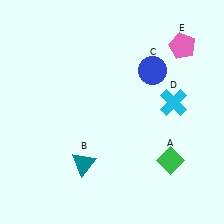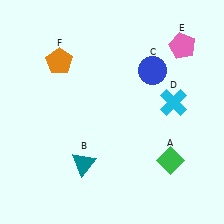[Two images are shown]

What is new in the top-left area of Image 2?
An orange pentagon (F) was added in the top-left area of Image 2.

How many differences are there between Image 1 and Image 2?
There is 1 difference between the two images.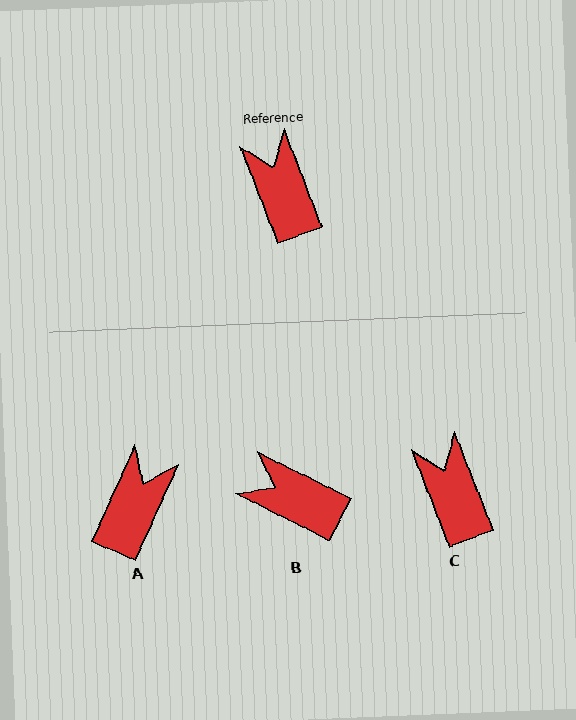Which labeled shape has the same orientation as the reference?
C.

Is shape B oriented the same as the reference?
No, it is off by about 42 degrees.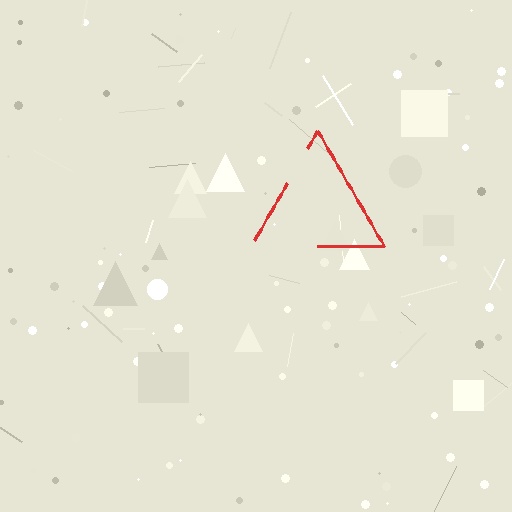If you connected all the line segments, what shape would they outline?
They would outline a triangle.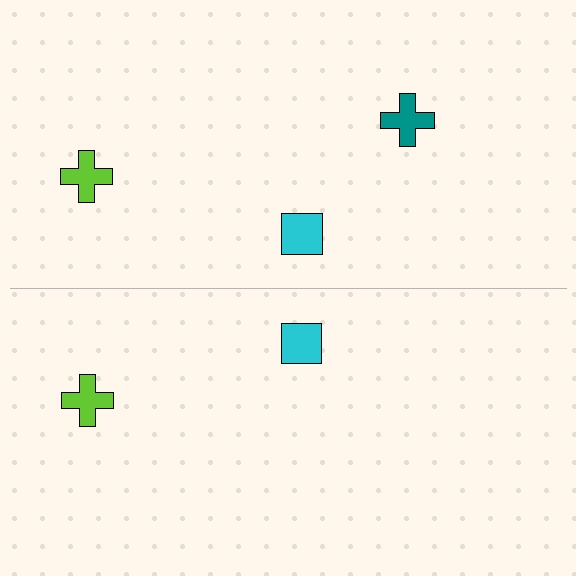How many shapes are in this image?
There are 5 shapes in this image.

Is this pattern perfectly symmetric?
No, the pattern is not perfectly symmetric. A teal cross is missing from the bottom side.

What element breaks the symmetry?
A teal cross is missing from the bottom side.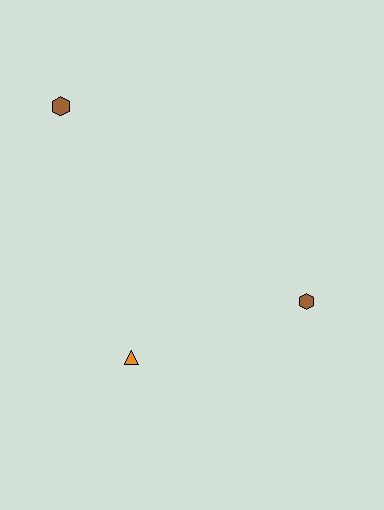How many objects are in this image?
There are 3 objects.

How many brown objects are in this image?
There are 2 brown objects.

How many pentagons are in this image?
There are no pentagons.